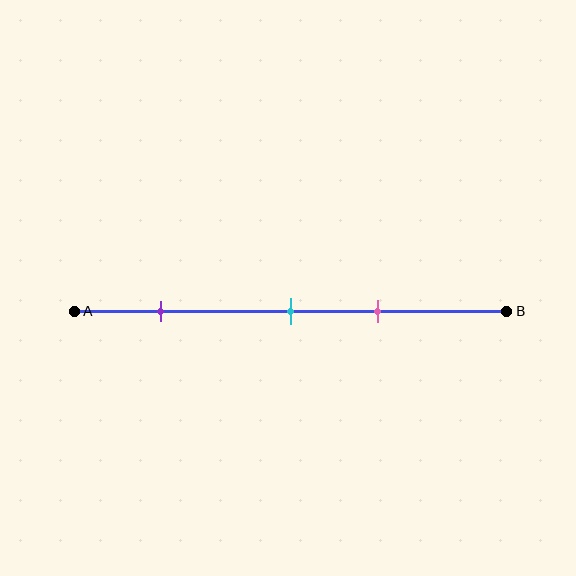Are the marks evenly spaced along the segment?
No, the marks are not evenly spaced.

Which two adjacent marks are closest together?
The cyan and pink marks are the closest adjacent pair.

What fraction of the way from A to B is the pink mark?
The pink mark is approximately 70% (0.7) of the way from A to B.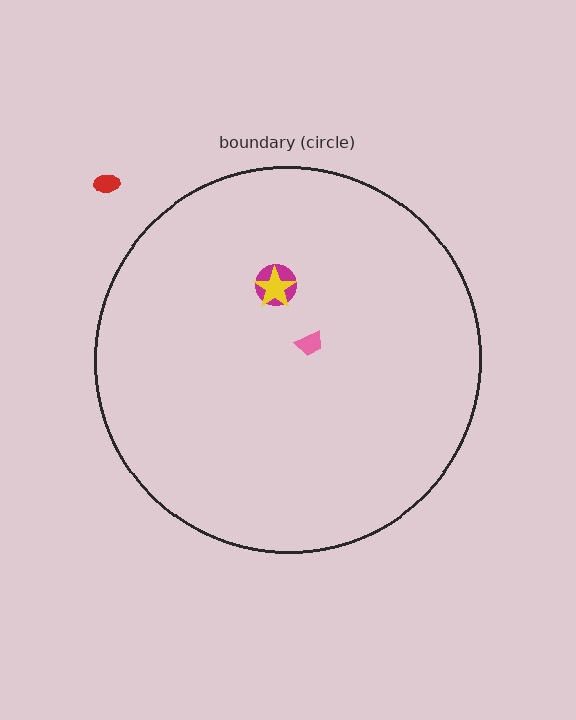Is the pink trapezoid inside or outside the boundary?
Inside.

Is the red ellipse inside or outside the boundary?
Outside.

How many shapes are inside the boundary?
3 inside, 1 outside.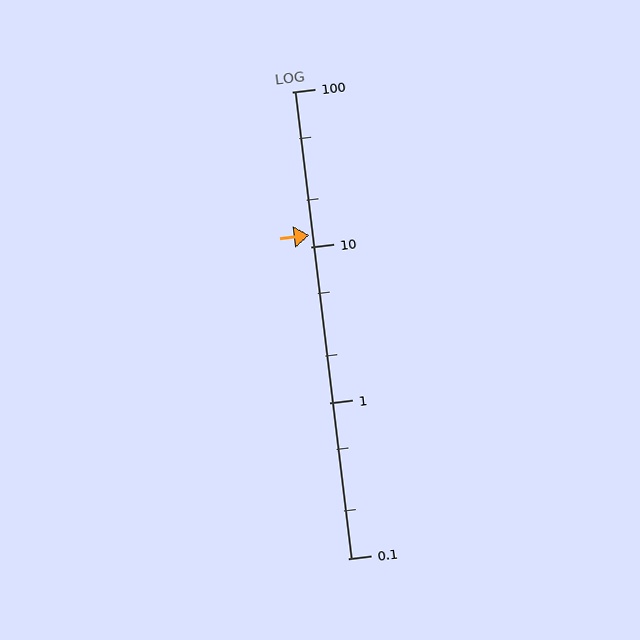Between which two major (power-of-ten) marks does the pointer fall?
The pointer is between 10 and 100.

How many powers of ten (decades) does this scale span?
The scale spans 3 decades, from 0.1 to 100.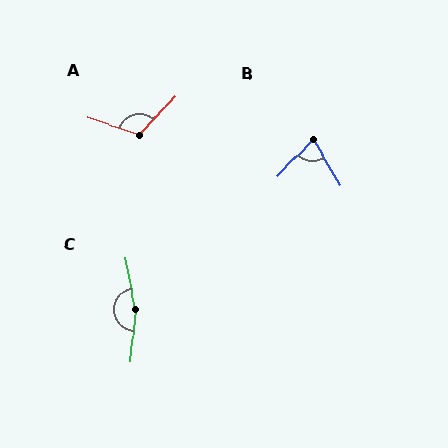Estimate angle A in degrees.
Approximately 114 degrees.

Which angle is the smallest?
B, at approximately 74 degrees.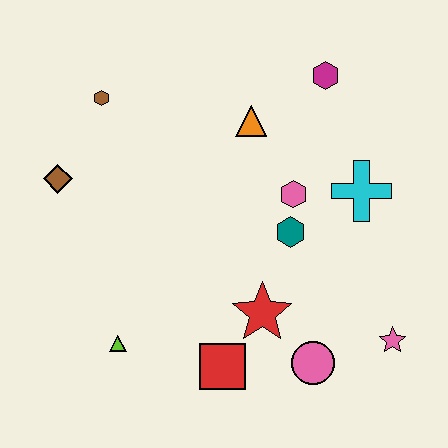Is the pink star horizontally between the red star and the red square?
No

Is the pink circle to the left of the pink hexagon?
No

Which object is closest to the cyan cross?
The pink hexagon is closest to the cyan cross.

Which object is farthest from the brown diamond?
The pink star is farthest from the brown diamond.